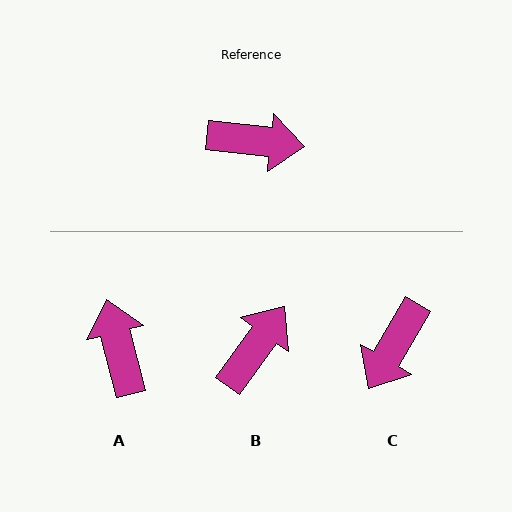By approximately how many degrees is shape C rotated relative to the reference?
Approximately 114 degrees clockwise.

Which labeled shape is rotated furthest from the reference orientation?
C, about 114 degrees away.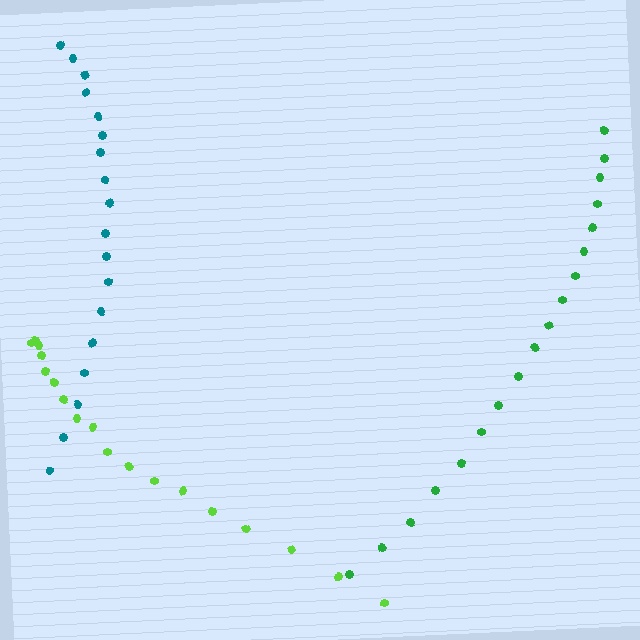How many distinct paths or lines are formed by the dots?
There are 3 distinct paths.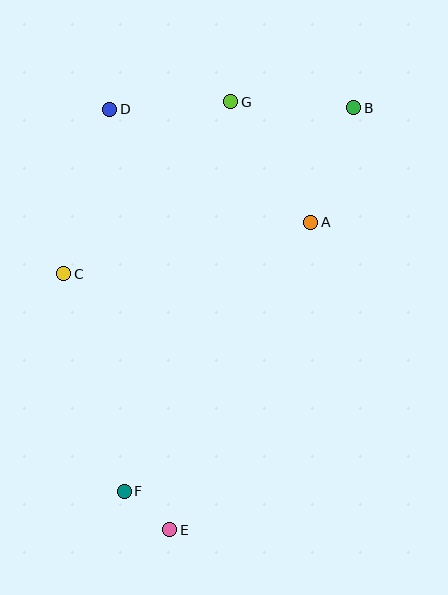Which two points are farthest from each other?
Points B and E are farthest from each other.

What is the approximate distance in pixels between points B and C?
The distance between B and C is approximately 334 pixels.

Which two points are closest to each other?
Points E and F are closest to each other.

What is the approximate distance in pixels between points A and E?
The distance between A and E is approximately 338 pixels.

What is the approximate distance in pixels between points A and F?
The distance between A and F is approximately 327 pixels.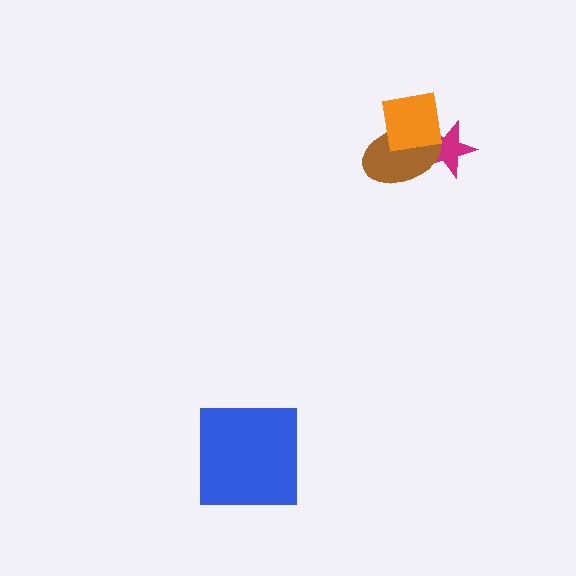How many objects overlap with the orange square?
2 objects overlap with the orange square.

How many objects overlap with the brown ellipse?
2 objects overlap with the brown ellipse.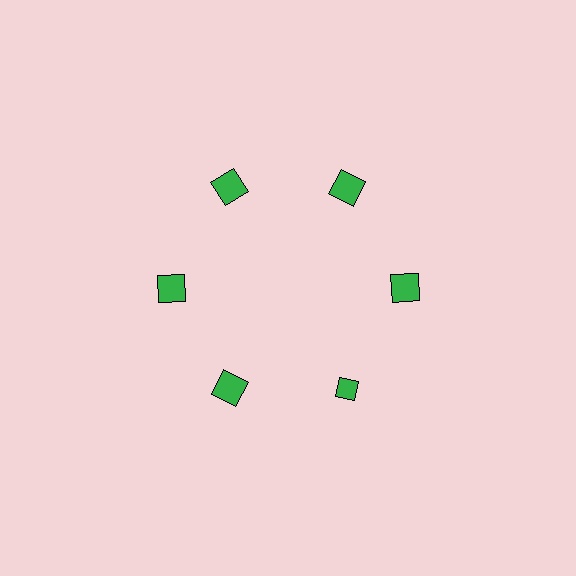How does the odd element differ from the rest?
It has a different shape: diamond instead of square.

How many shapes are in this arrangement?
There are 6 shapes arranged in a ring pattern.